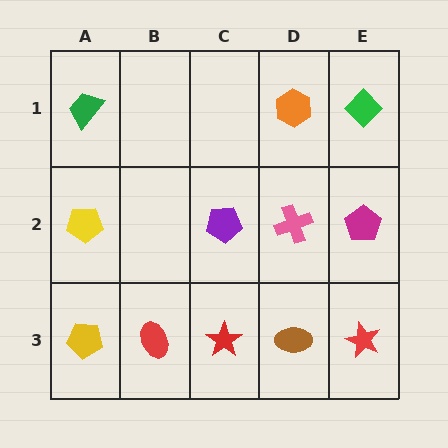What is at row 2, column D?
A pink cross.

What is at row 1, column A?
A green trapezoid.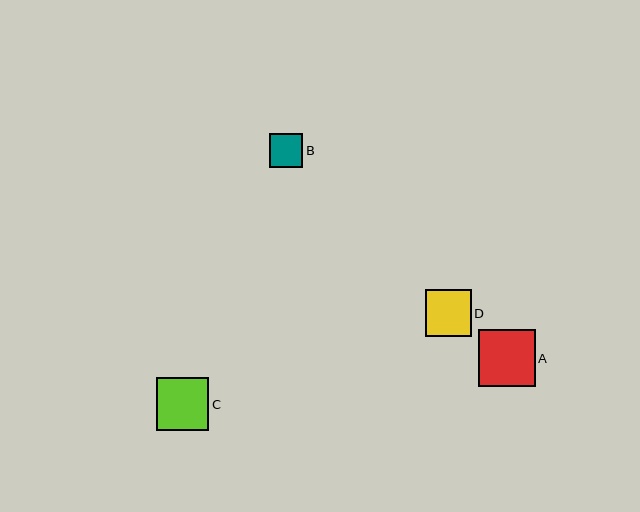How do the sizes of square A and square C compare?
Square A and square C are approximately the same size.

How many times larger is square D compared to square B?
Square D is approximately 1.4 times the size of square B.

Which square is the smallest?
Square B is the smallest with a size of approximately 33 pixels.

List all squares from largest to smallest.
From largest to smallest: A, C, D, B.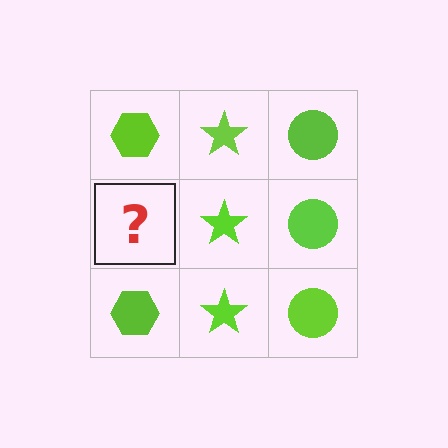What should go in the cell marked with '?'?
The missing cell should contain a lime hexagon.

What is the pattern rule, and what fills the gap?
The rule is that each column has a consistent shape. The gap should be filled with a lime hexagon.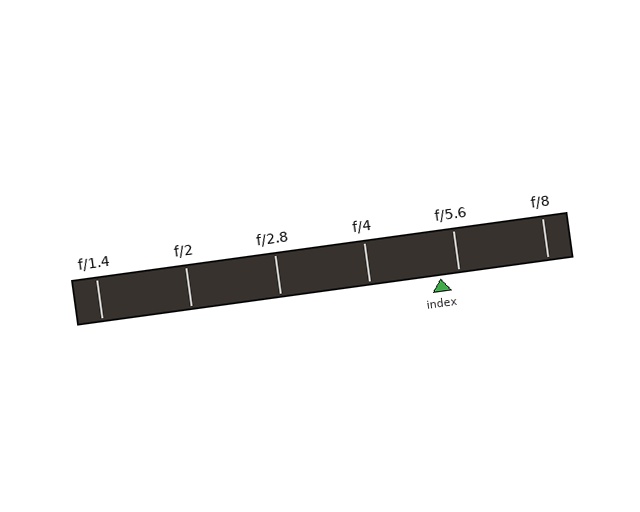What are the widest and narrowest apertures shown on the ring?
The widest aperture shown is f/1.4 and the narrowest is f/8.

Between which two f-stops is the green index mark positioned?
The index mark is between f/4 and f/5.6.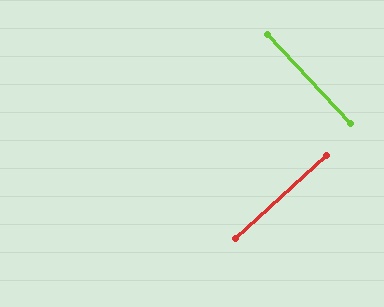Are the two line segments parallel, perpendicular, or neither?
Perpendicular — they meet at approximately 89°.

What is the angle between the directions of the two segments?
Approximately 89 degrees.